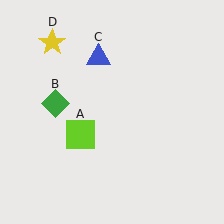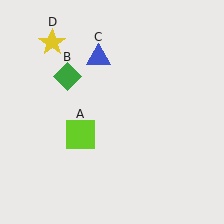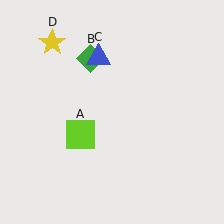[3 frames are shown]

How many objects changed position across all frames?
1 object changed position: green diamond (object B).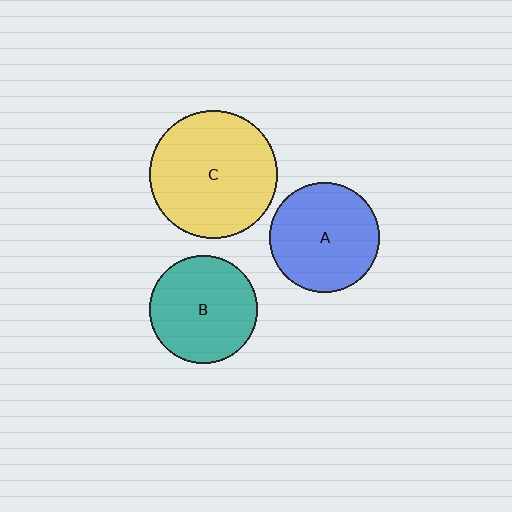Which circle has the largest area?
Circle C (yellow).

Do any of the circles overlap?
No, none of the circles overlap.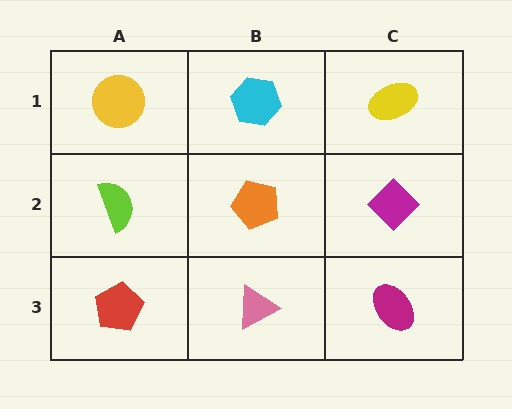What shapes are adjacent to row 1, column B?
An orange pentagon (row 2, column B), a yellow circle (row 1, column A), a yellow ellipse (row 1, column C).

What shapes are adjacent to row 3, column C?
A magenta diamond (row 2, column C), a pink triangle (row 3, column B).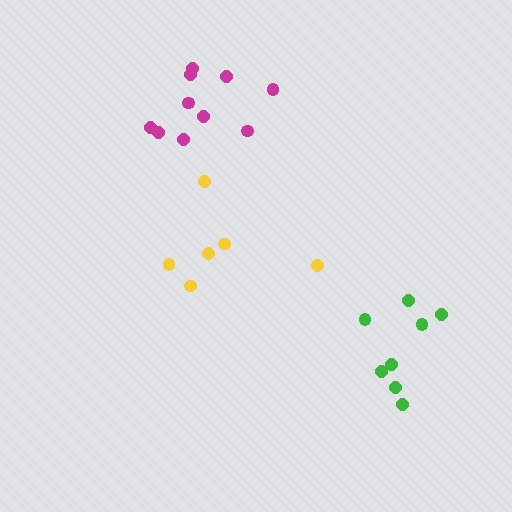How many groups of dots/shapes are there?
There are 3 groups.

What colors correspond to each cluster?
The clusters are colored: green, yellow, magenta.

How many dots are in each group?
Group 1: 8 dots, Group 2: 6 dots, Group 3: 10 dots (24 total).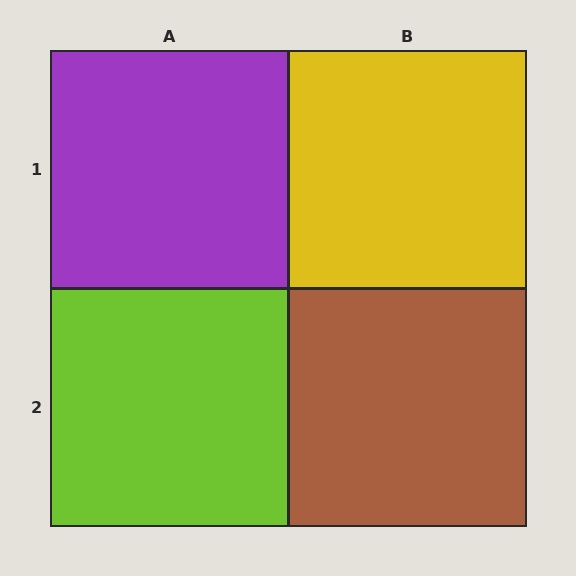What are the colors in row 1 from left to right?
Purple, yellow.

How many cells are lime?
1 cell is lime.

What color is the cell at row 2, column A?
Lime.